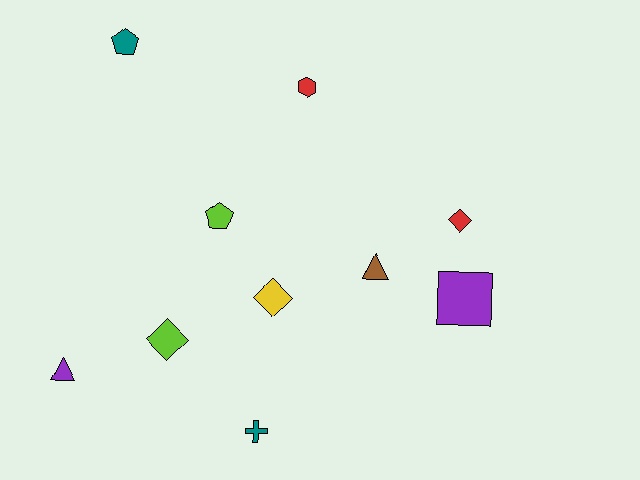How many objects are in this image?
There are 10 objects.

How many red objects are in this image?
There are 2 red objects.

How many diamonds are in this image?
There are 3 diamonds.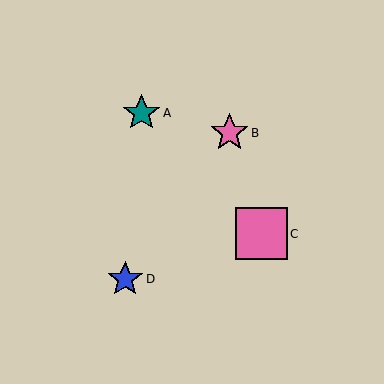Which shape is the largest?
The pink square (labeled C) is the largest.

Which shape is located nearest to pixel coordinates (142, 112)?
The teal star (labeled A) at (142, 113) is nearest to that location.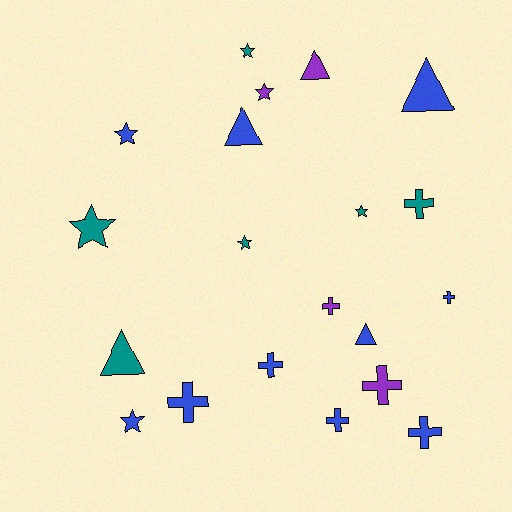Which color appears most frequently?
Blue, with 10 objects.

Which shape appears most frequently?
Cross, with 8 objects.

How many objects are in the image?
There are 20 objects.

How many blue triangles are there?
There are 3 blue triangles.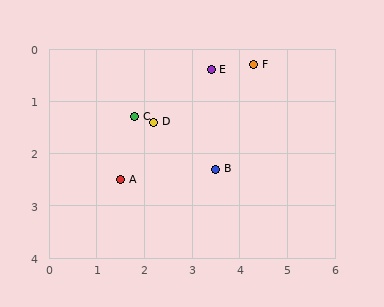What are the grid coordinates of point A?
Point A is at approximately (1.5, 2.5).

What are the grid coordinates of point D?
Point D is at approximately (2.2, 1.4).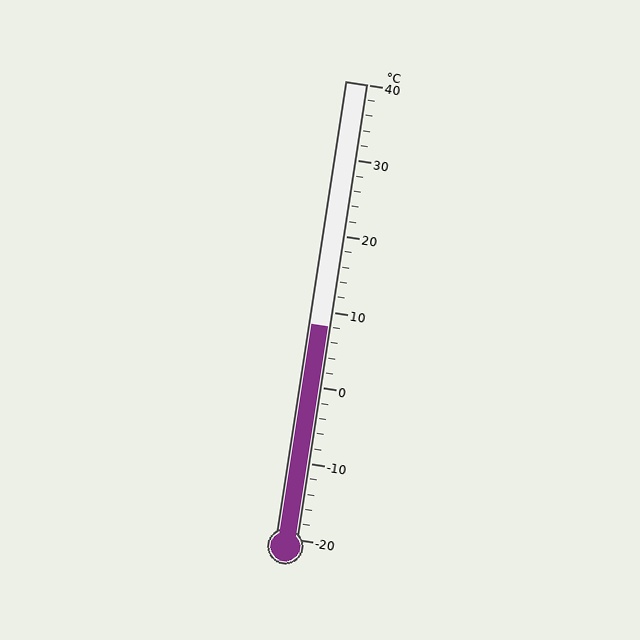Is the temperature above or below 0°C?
The temperature is above 0°C.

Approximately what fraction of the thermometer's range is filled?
The thermometer is filled to approximately 45% of its range.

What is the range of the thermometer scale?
The thermometer scale ranges from -20°C to 40°C.